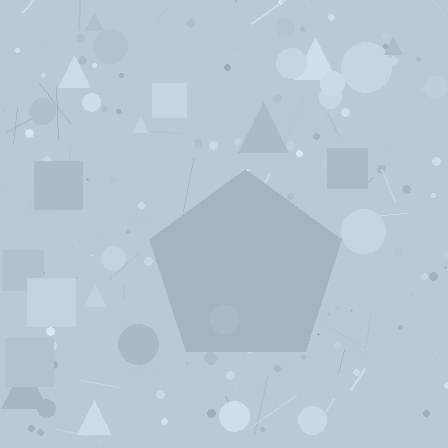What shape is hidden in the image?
A pentagon is hidden in the image.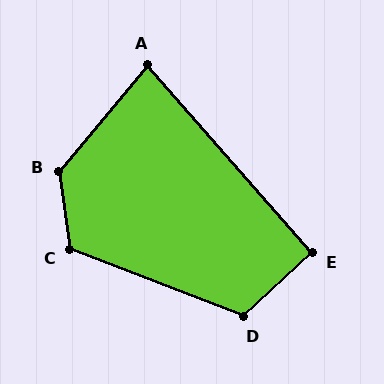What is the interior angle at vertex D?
Approximately 116 degrees (obtuse).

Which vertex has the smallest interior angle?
A, at approximately 81 degrees.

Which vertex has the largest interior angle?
B, at approximately 132 degrees.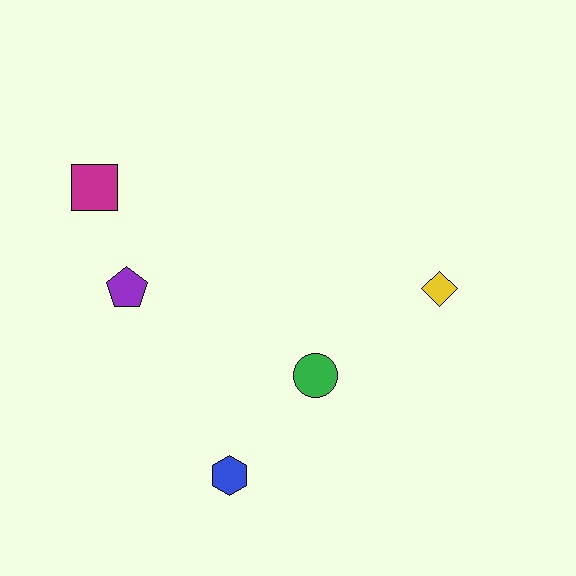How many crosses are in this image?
There are no crosses.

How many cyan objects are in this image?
There are no cyan objects.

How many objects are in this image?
There are 5 objects.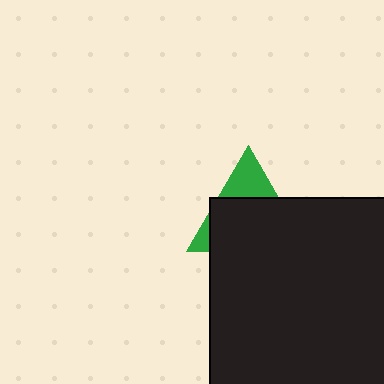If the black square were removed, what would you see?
You would see the complete green triangle.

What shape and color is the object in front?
The object in front is a black square.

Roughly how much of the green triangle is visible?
A small part of it is visible (roughly 32%).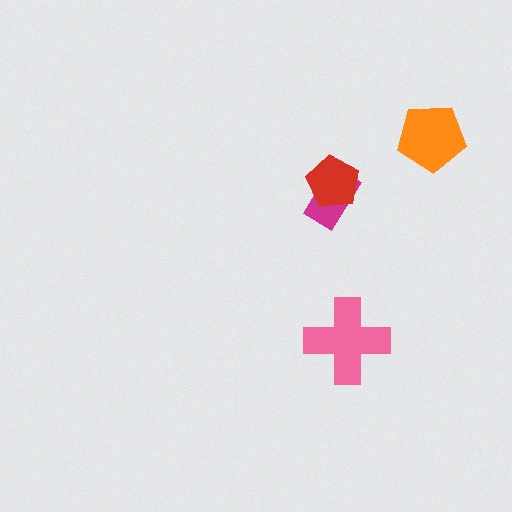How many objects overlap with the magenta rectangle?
1 object overlaps with the magenta rectangle.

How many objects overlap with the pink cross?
0 objects overlap with the pink cross.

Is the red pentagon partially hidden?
No, no other shape covers it.